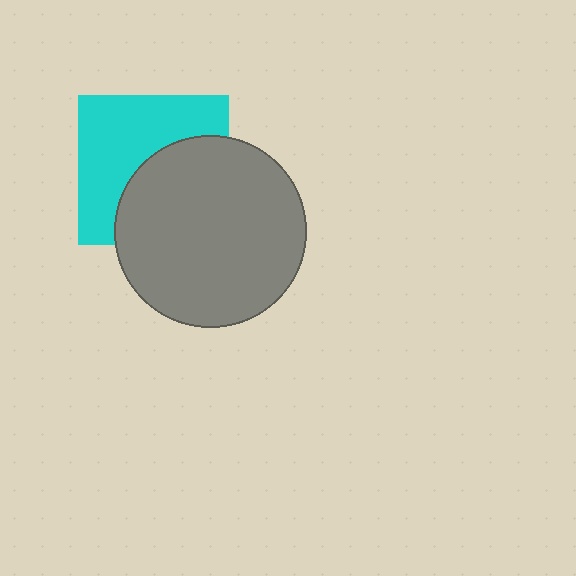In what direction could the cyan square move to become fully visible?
The cyan square could move toward the upper-left. That would shift it out from behind the gray circle entirely.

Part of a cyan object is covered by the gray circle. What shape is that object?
It is a square.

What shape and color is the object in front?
The object in front is a gray circle.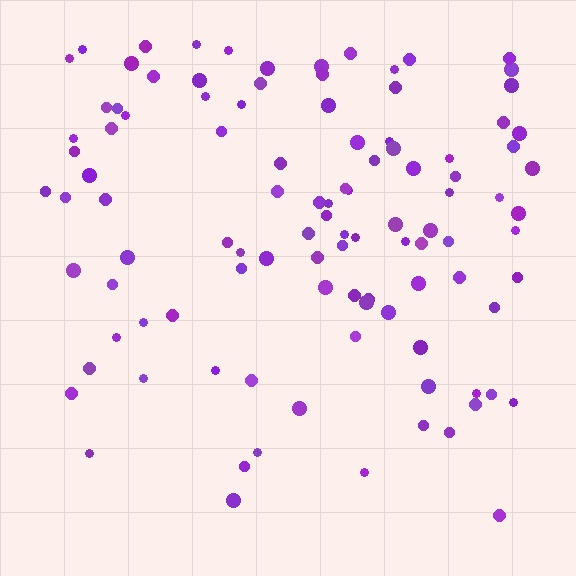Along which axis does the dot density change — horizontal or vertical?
Vertical.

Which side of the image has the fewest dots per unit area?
The bottom.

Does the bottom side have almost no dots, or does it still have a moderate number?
Still a moderate number, just noticeably fewer than the top.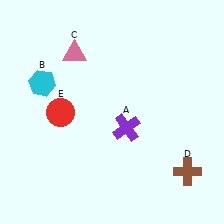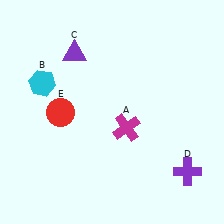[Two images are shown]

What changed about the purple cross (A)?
In Image 1, A is purple. In Image 2, it changed to magenta.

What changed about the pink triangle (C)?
In Image 1, C is pink. In Image 2, it changed to purple.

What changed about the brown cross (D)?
In Image 1, D is brown. In Image 2, it changed to purple.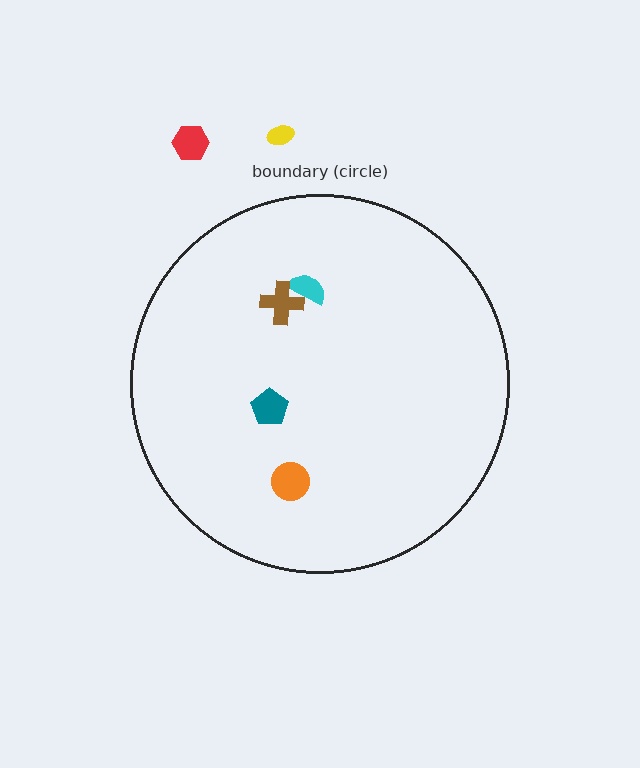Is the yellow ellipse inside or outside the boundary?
Outside.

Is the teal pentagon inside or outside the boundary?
Inside.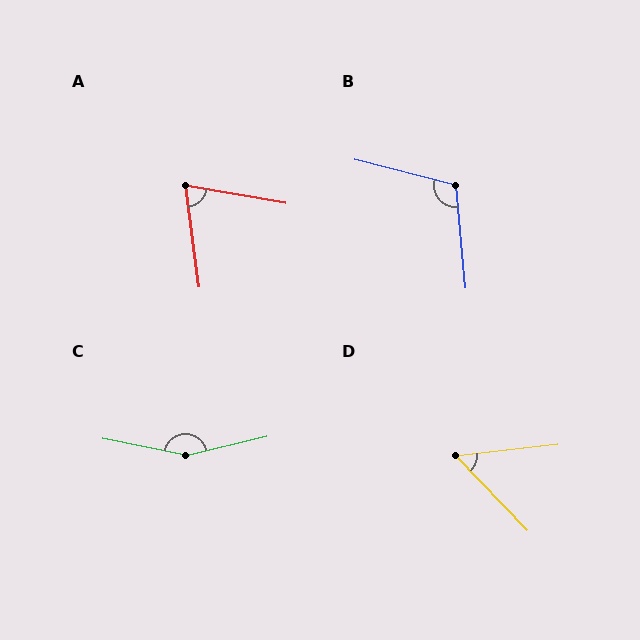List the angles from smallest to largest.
D (53°), A (72°), B (109°), C (155°).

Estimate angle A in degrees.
Approximately 72 degrees.